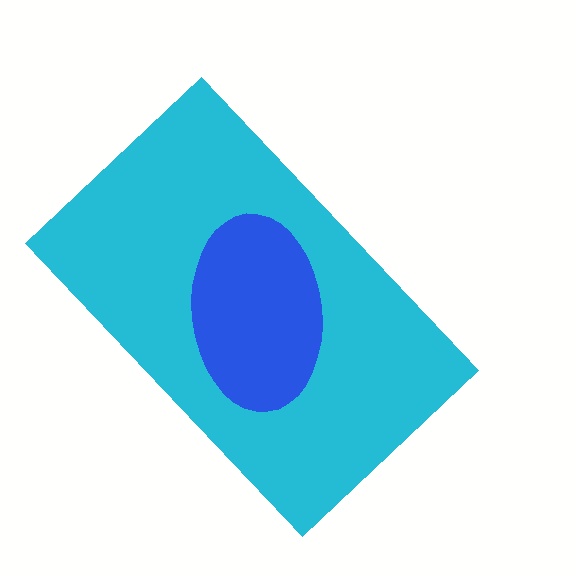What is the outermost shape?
The cyan rectangle.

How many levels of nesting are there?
2.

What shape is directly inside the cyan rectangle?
The blue ellipse.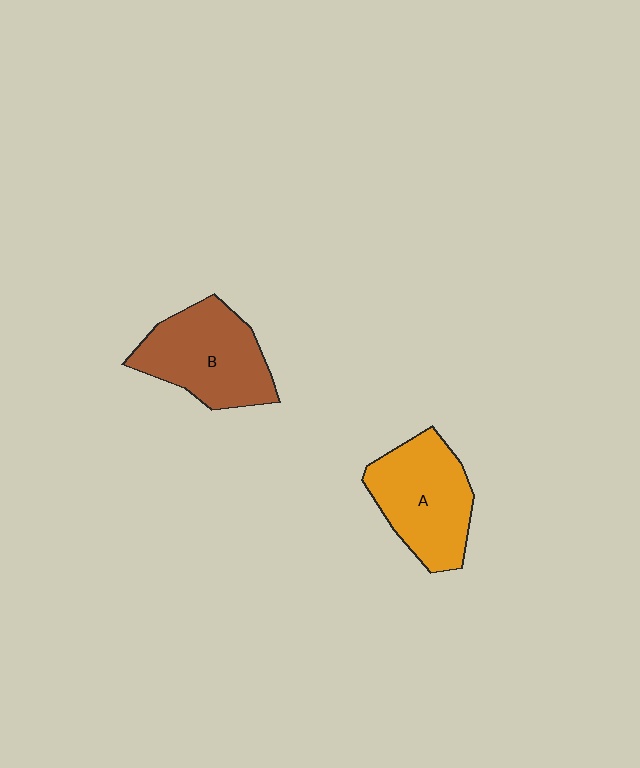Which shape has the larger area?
Shape B (brown).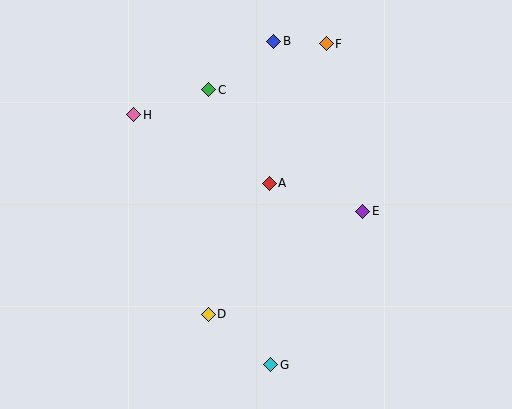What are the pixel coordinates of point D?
Point D is at (208, 314).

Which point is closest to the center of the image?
Point A at (269, 183) is closest to the center.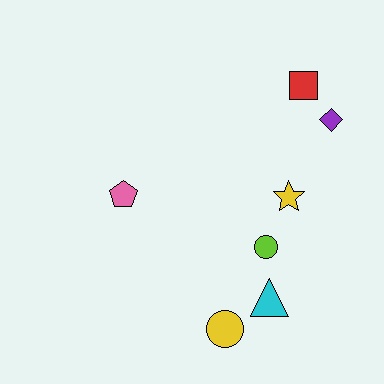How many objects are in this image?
There are 7 objects.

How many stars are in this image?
There is 1 star.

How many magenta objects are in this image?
There are no magenta objects.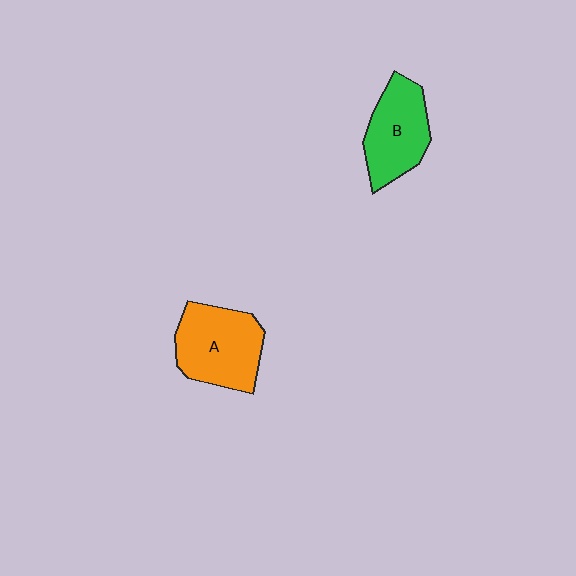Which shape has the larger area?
Shape A (orange).